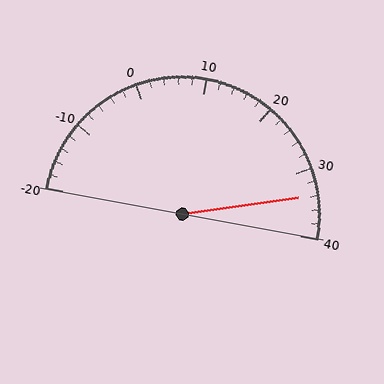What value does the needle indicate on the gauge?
The needle indicates approximately 34.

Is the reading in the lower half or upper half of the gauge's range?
The reading is in the upper half of the range (-20 to 40).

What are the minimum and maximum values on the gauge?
The gauge ranges from -20 to 40.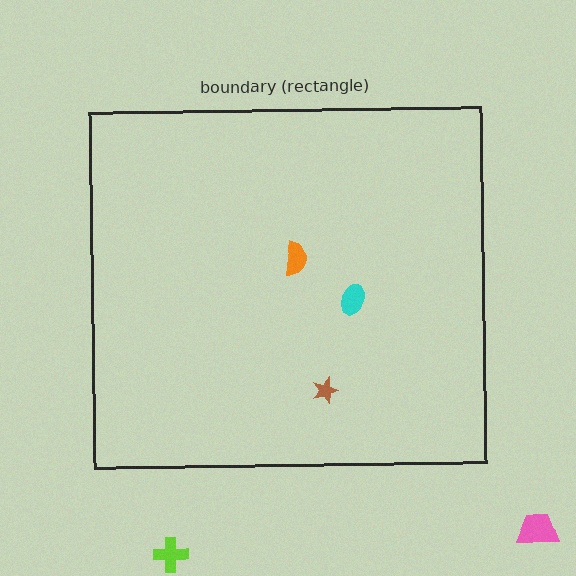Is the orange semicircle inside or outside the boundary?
Inside.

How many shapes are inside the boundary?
3 inside, 2 outside.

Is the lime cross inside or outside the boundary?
Outside.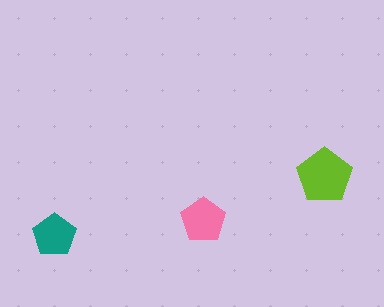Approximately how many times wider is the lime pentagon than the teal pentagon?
About 1.5 times wider.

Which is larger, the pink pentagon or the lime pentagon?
The lime one.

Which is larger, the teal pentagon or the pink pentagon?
The pink one.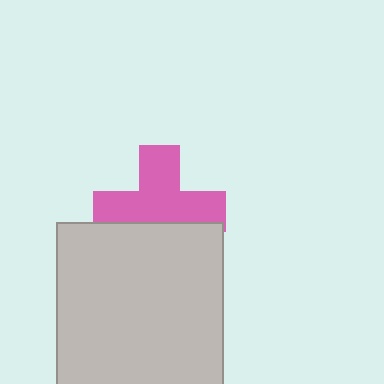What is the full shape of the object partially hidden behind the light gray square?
The partially hidden object is a pink cross.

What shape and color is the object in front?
The object in front is a light gray square.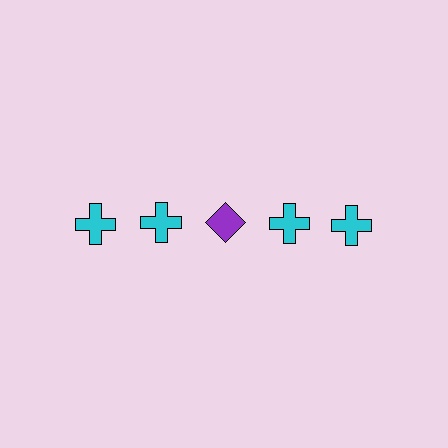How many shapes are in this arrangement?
There are 5 shapes arranged in a grid pattern.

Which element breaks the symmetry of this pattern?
The purple diamond in the top row, center column breaks the symmetry. All other shapes are cyan crosses.